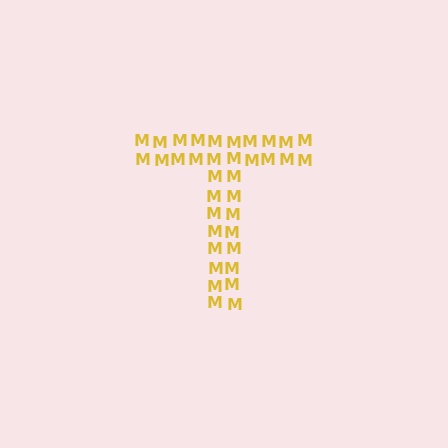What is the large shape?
The large shape is the letter T.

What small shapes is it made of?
It is made of small letter M's.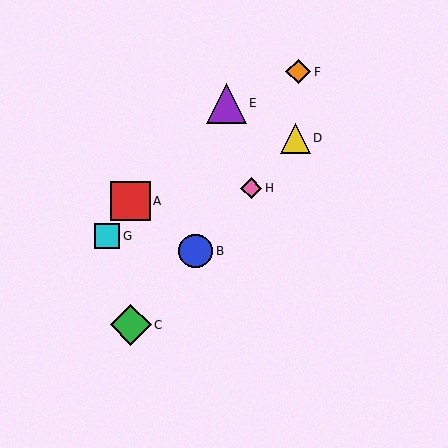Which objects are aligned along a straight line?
Objects B, C, D, H are aligned along a straight line.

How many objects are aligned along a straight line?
4 objects (B, C, D, H) are aligned along a straight line.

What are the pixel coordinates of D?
Object D is at (295, 138).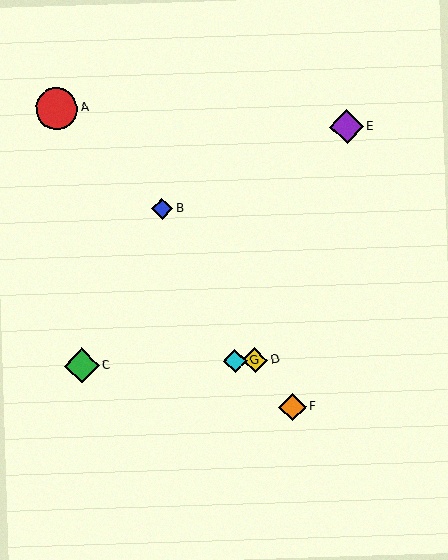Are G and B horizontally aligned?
No, G is at y≈361 and B is at y≈209.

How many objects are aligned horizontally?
3 objects (C, D, G) are aligned horizontally.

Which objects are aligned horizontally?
Objects C, D, G are aligned horizontally.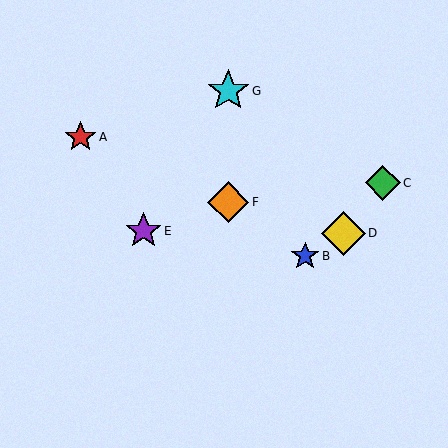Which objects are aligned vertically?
Objects F, G are aligned vertically.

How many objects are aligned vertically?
2 objects (F, G) are aligned vertically.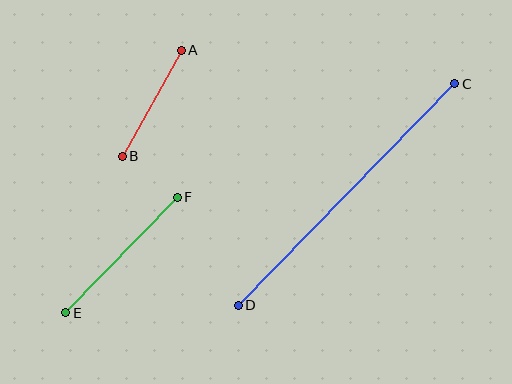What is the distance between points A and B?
The distance is approximately 121 pixels.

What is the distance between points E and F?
The distance is approximately 161 pixels.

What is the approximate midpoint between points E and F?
The midpoint is at approximately (122, 255) pixels.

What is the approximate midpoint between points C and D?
The midpoint is at approximately (347, 194) pixels.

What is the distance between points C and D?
The distance is approximately 310 pixels.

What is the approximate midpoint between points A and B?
The midpoint is at approximately (152, 103) pixels.